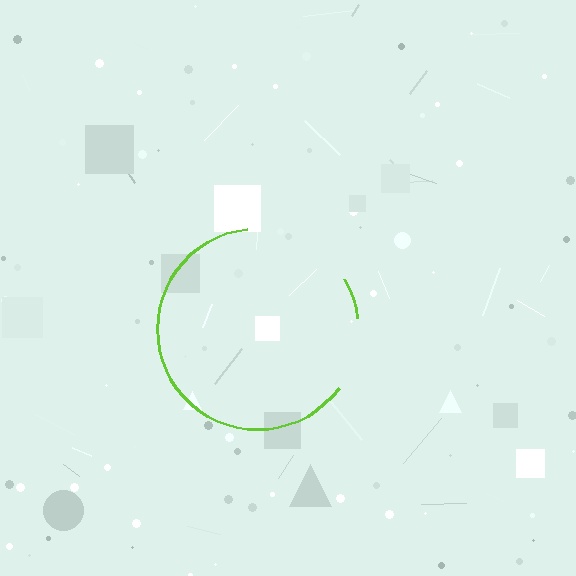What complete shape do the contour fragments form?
The contour fragments form a circle.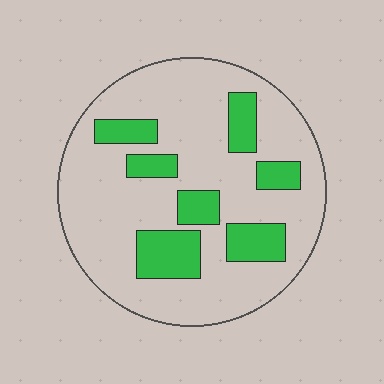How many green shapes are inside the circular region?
7.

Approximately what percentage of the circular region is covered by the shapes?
Approximately 25%.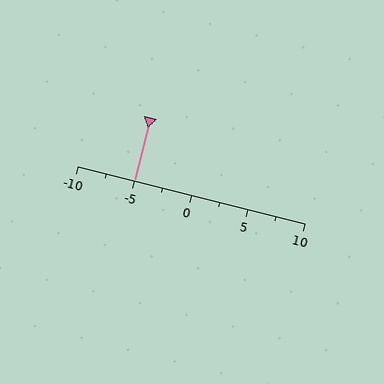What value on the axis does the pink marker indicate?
The marker indicates approximately -5.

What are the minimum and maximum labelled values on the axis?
The axis runs from -10 to 10.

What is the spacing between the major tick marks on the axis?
The major ticks are spaced 5 apart.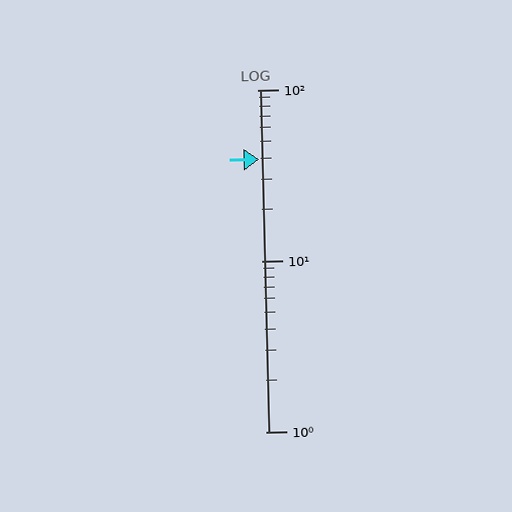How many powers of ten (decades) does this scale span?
The scale spans 2 decades, from 1 to 100.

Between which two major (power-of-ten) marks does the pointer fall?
The pointer is between 10 and 100.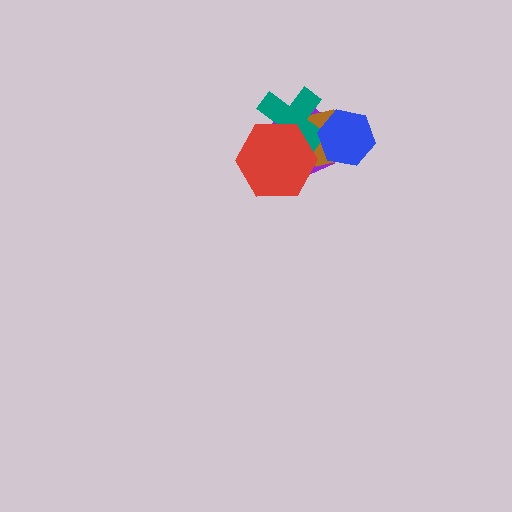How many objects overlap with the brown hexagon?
4 objects overlap with the brown hexagon.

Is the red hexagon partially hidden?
No, no other shape covers it.